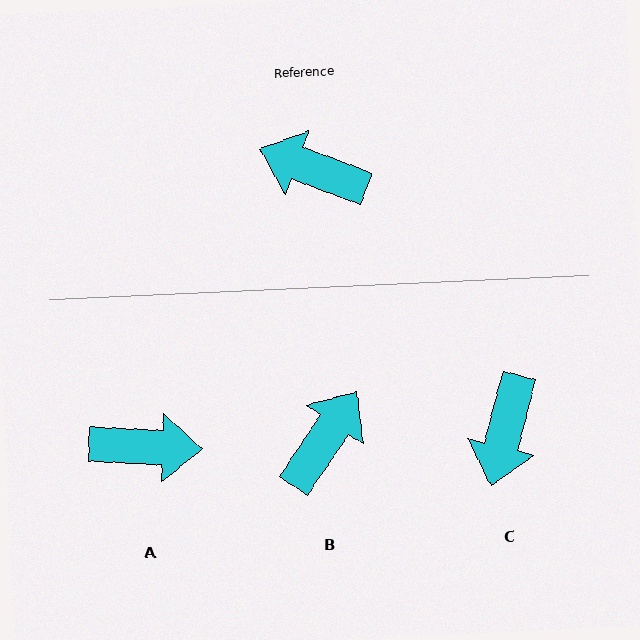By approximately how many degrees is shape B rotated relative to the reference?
Approximately 103 degrees clockwise.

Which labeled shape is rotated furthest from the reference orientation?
A, about 162 degrees away.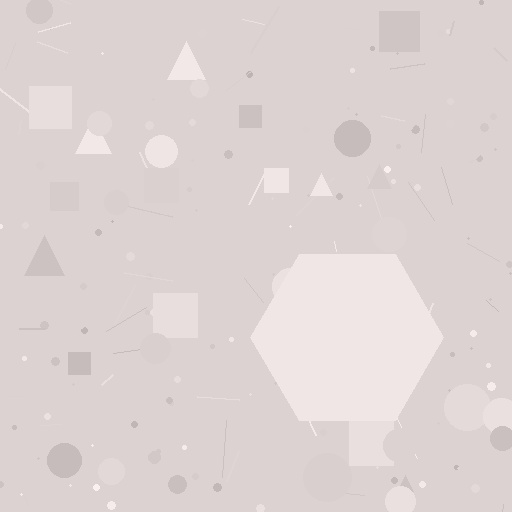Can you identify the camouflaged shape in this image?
The camouflaged shape is a hexagon.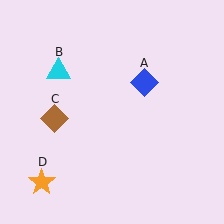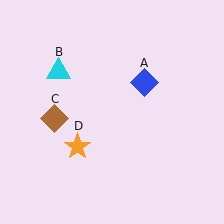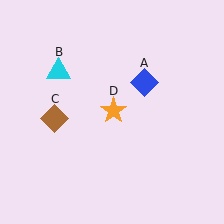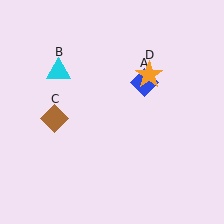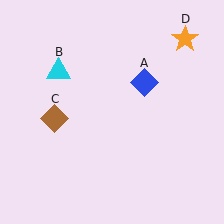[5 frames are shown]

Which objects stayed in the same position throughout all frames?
Blue diamond (object A) and cyan triangle (object B) and brown diamond (object C) remained stationary.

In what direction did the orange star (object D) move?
The orange star (object D) moved up and to the right.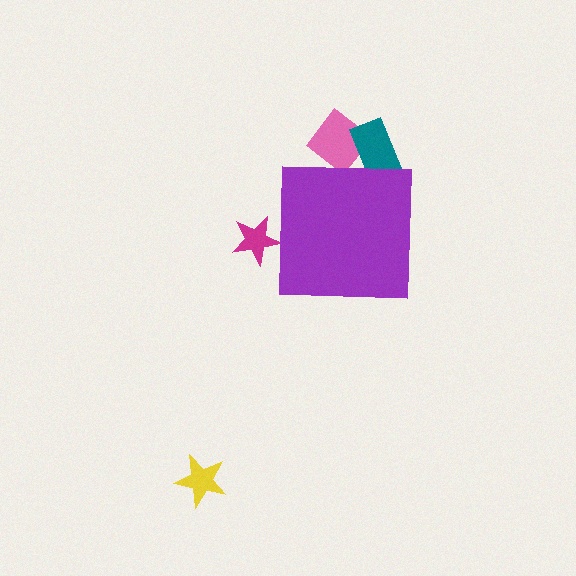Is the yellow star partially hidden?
No, the yellow star is fully visible.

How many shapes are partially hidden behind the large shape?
3 shapes are partially hidden.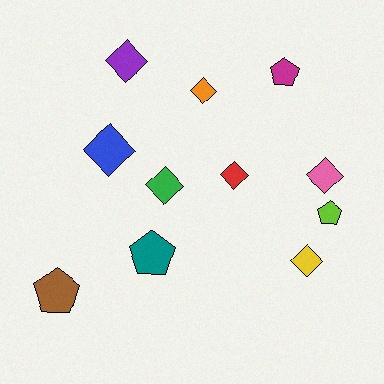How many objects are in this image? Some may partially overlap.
There are 11 objects.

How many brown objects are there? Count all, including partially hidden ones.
There is 1 brown object.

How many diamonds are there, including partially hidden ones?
There are 7 diamonds.